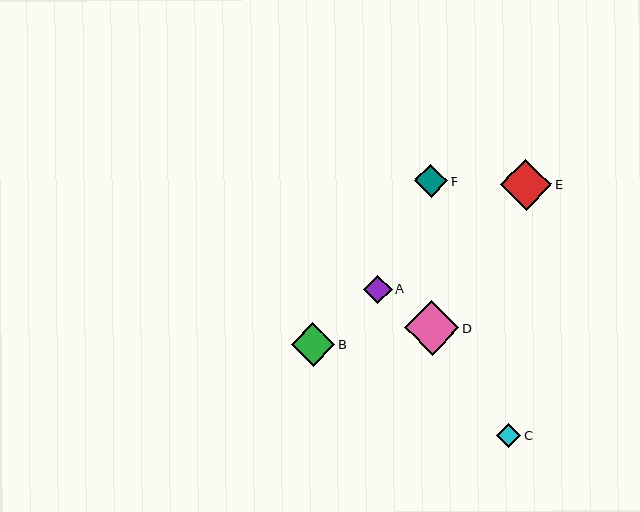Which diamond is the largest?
Diamond D is the largest with a size of approximately 55 pixels.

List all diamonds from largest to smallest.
From largest to smallest: D, E, B, F, A, C.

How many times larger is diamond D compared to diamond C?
Diamond D is approximately 2.3 times the size of diamond C.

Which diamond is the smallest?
Diamond C is the smallest with a size of approximately 24 pixels.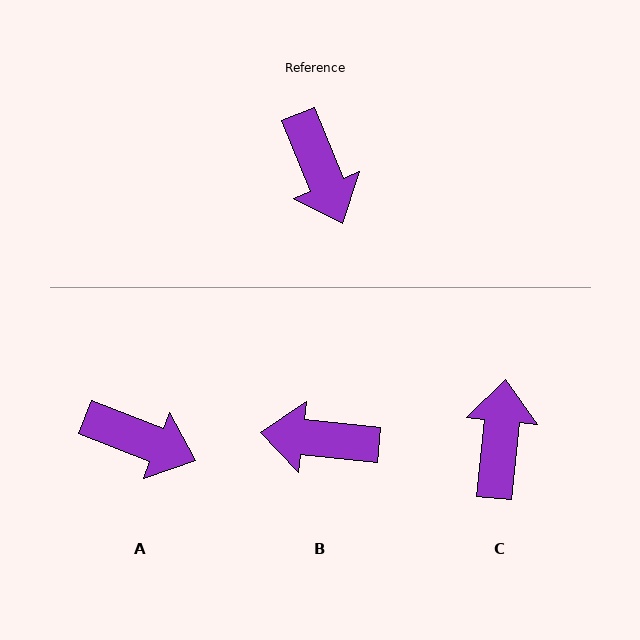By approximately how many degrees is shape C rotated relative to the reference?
Approximately 152 degrees counter-clockwise.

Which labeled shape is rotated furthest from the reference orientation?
C, about 152 degrees away.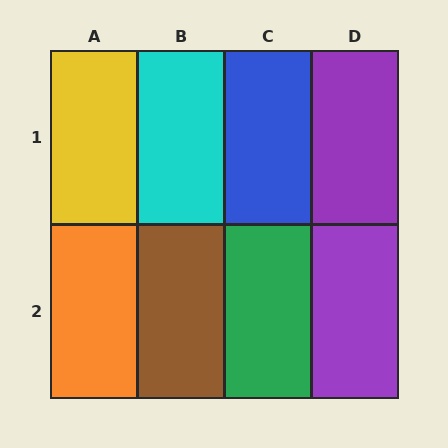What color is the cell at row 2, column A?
Orange.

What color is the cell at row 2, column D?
Purple.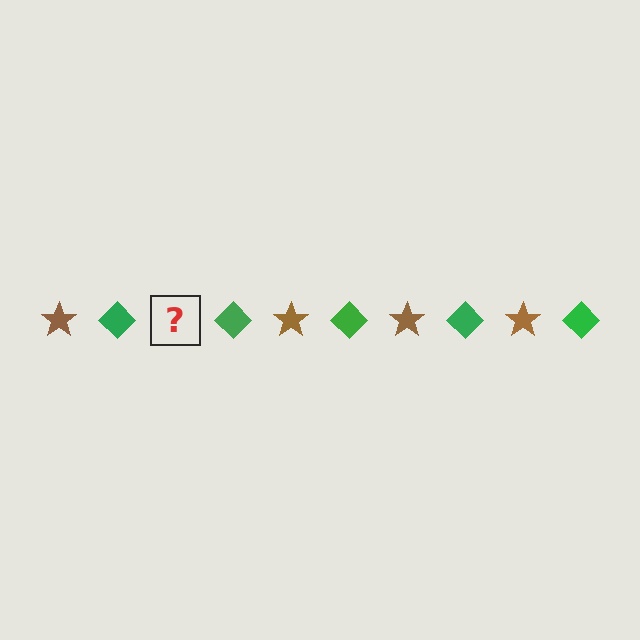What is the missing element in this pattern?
The missing element is a brown star.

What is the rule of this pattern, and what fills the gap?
The rule is that the pattern alternates between brown star and green diamond. The gap should be filled with a brown star.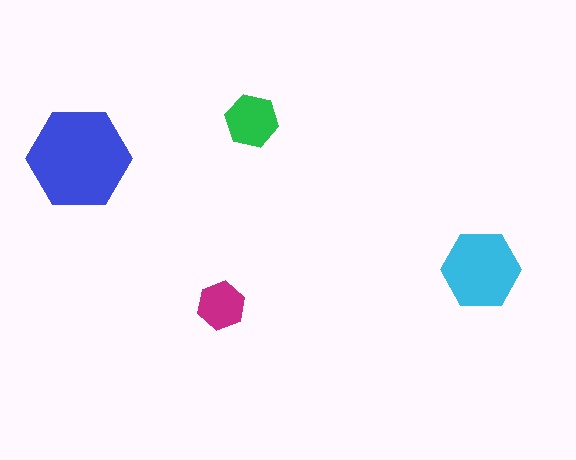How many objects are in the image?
There are 4 objects in the image.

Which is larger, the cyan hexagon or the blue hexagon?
The blue one.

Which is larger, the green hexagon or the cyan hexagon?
The cyan one.